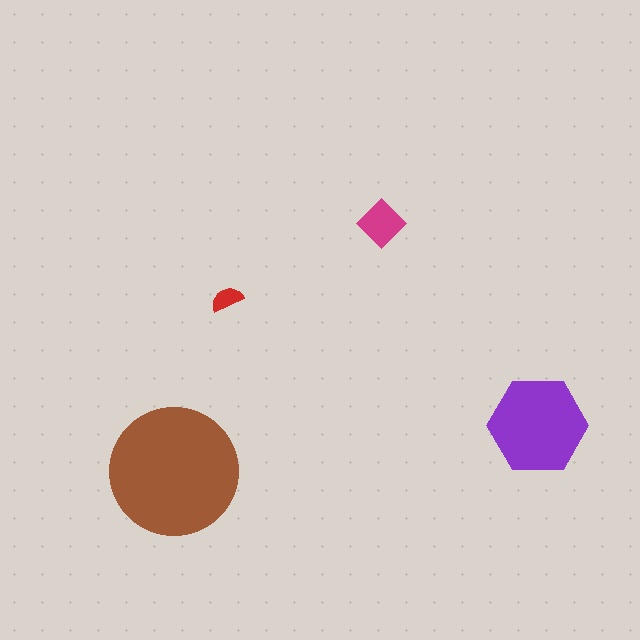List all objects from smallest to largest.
The red semicircle, the magenta diamond, the purple hexagon, the brown circle.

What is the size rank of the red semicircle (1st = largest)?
4th.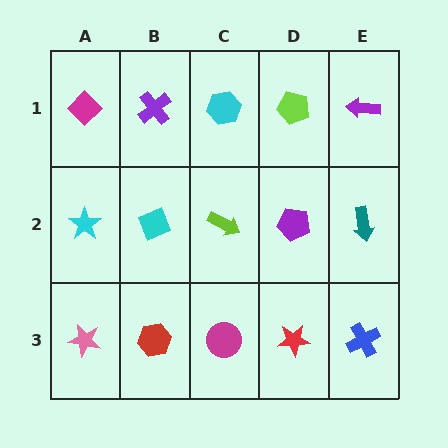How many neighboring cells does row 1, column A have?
2.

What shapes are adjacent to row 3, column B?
A cyan diamond (row 2, column B), a pink star (row 3, column A), a magenta circle (row 3, column C).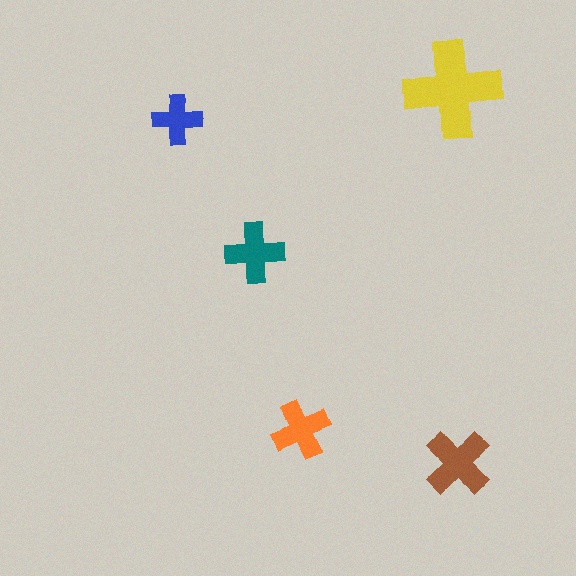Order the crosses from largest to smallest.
the yellow one, the brown one, the teal one, the orange one, the blue one.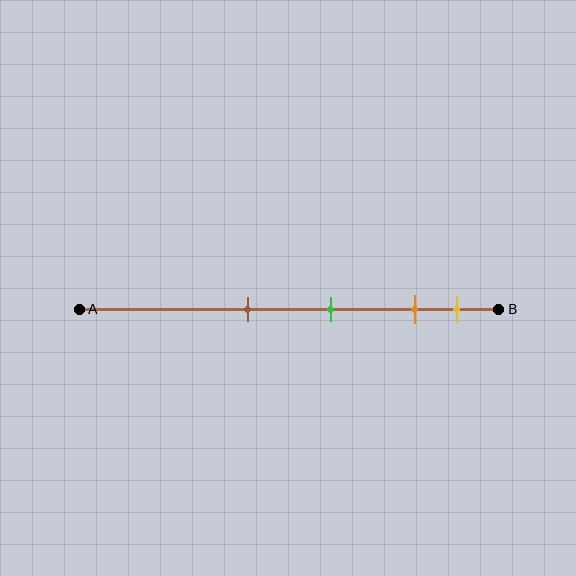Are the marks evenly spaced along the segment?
No, the marks are not evenly spaced.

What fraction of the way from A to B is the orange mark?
The orange mark is approximately 80% (0.8) of the way from A to B.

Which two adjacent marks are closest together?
The orange and yellow marks are the closest adjacent pair.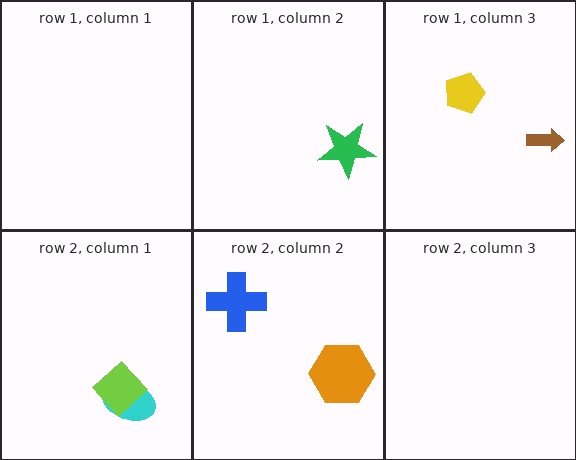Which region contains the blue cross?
The row 2, column 2 region.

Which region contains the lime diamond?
The row 2, column 1 region.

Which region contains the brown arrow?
The row 1, column 3 region.